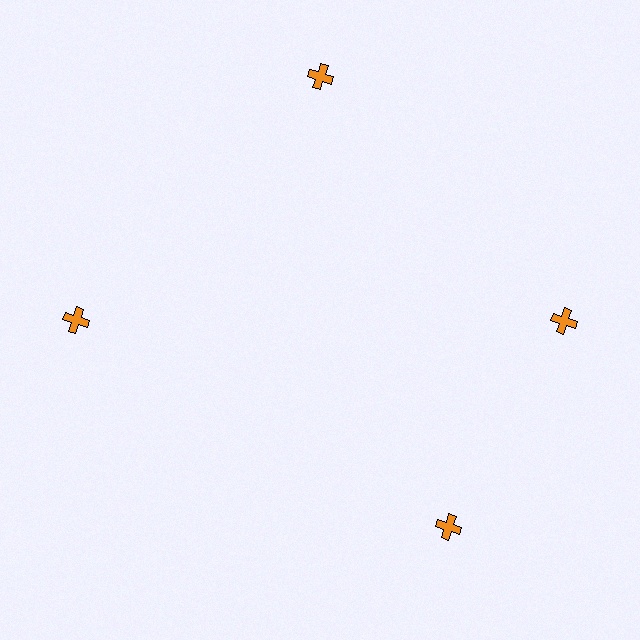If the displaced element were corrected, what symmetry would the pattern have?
It would have 4-fold rotational symmetry — the pattern would map onto itself every 90 degrees.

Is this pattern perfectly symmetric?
No. The 4 orange crosses are arranged in a ring, but one element near the 6 o'clock position is rotated out of alignment along the ring, breaking the 4-fold rotational symmetry.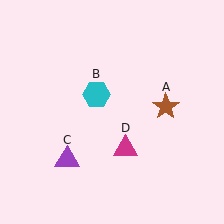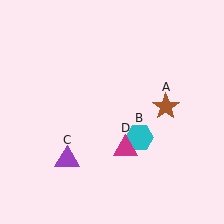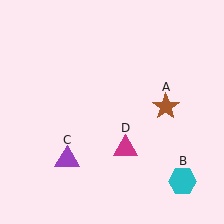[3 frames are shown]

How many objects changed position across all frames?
1 object changed position: cyan hexagon (object B).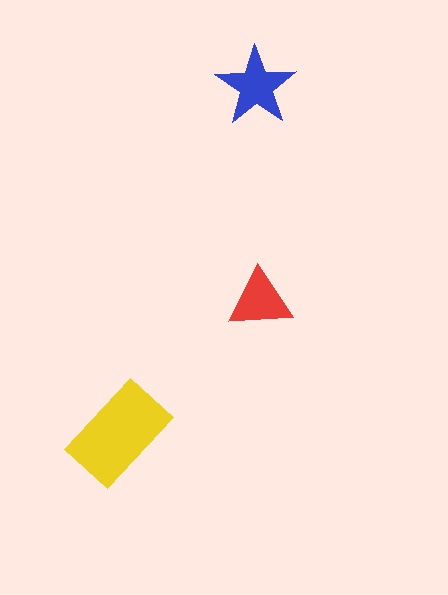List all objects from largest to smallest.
The yellow rectangle, the blue star, the red triangle.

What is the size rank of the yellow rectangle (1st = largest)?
1st.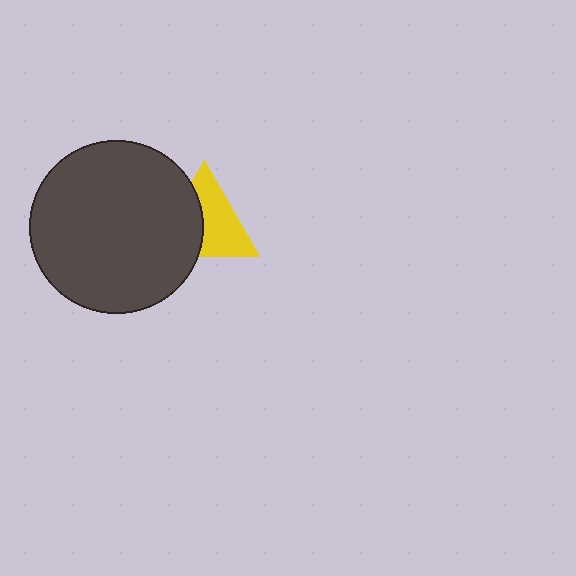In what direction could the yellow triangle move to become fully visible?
The yellow triangle could move right. That would shift it out from behind the dark gray circle entirely.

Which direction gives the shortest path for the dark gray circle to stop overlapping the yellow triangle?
Moving left gives the shortest separation.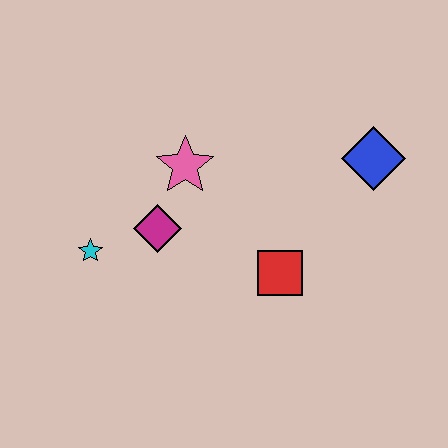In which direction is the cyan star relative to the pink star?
The cyan star is to the left of the pink star.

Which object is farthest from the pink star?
The blue diamond is farthest from the pink star.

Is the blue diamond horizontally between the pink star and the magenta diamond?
No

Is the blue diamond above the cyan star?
Yes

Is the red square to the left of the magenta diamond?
No